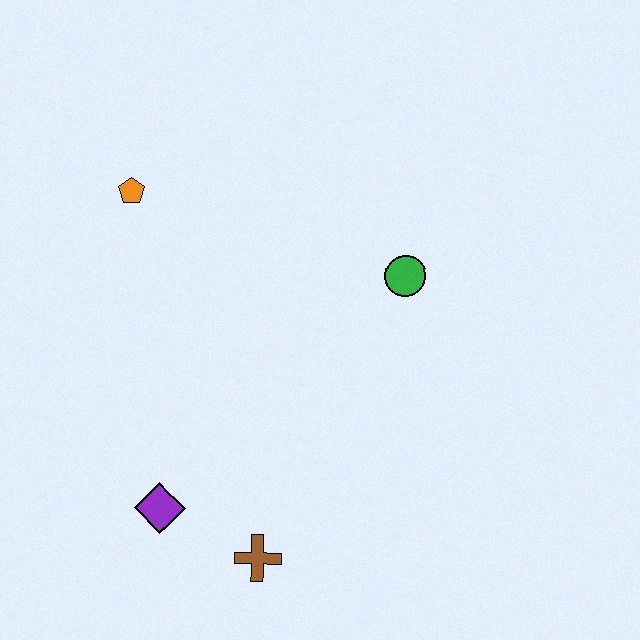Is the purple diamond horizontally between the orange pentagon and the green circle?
Yes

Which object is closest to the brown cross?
The purple diamond is closest to the brown cross.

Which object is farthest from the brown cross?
The orange pentagon is farthest from the brown cross.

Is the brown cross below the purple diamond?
Yes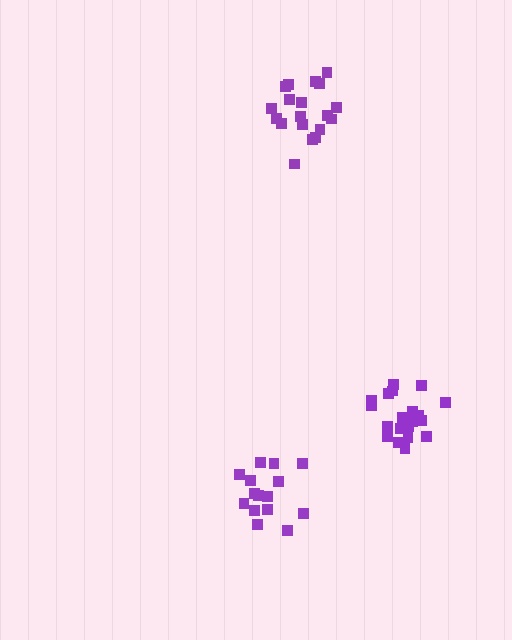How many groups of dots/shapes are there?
There are 3 groups.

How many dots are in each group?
Group 1: 21 dots, Group 2: 19 dots, Group 3: 15 dots (55 total).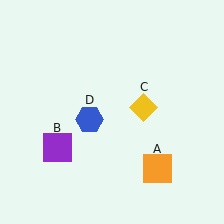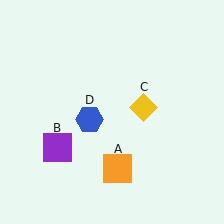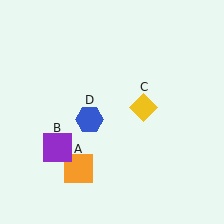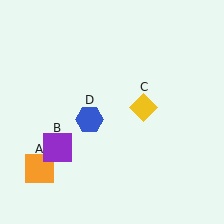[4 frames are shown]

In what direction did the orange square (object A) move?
The orange square (object A) moved left.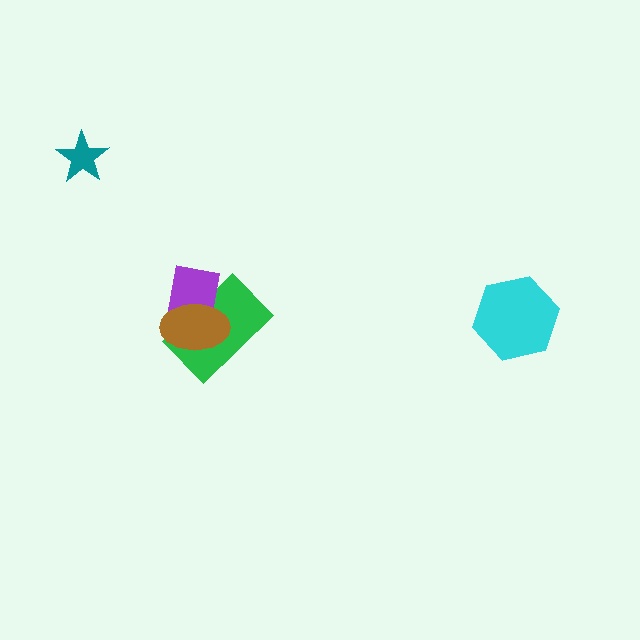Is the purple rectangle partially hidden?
Yes, it is partially covered by another shape.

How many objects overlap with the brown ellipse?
2 objects overlap with the brown ellipse.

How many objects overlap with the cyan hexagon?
0 objects overlap with the cyan hexagon.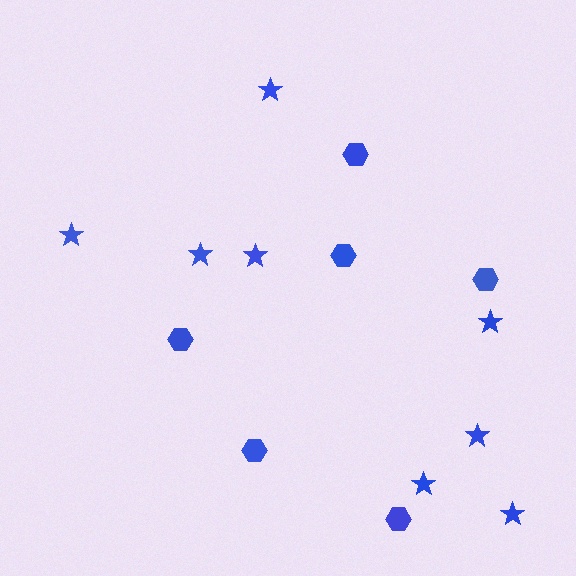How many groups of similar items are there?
There are 2 groups: one group of hexagons (6) and one group of stars (8).